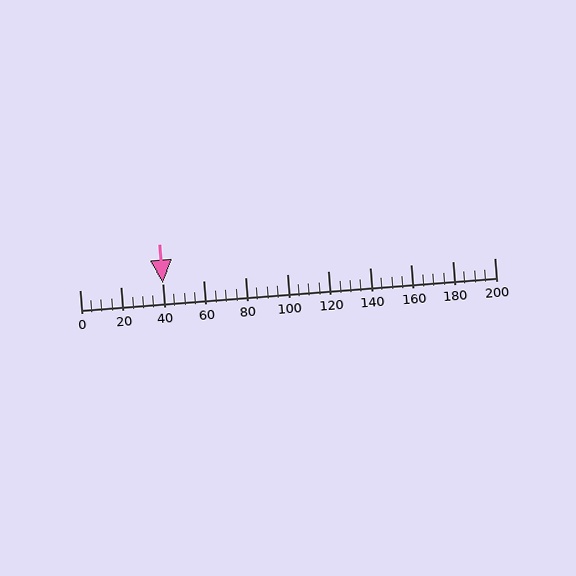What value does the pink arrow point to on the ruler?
The pink arrow points to approximately 40.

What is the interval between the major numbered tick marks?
The major tick marks are spaced 20 units apart.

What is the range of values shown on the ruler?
The ruler shows values from 0 to 200.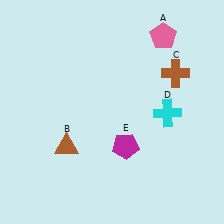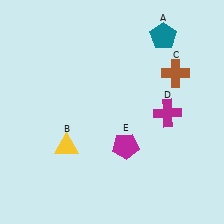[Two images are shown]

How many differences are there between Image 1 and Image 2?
There are 3 differences between the two images.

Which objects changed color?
A changed from pink to teal. B changed from brown to yellow. D changed from cyan to magenta.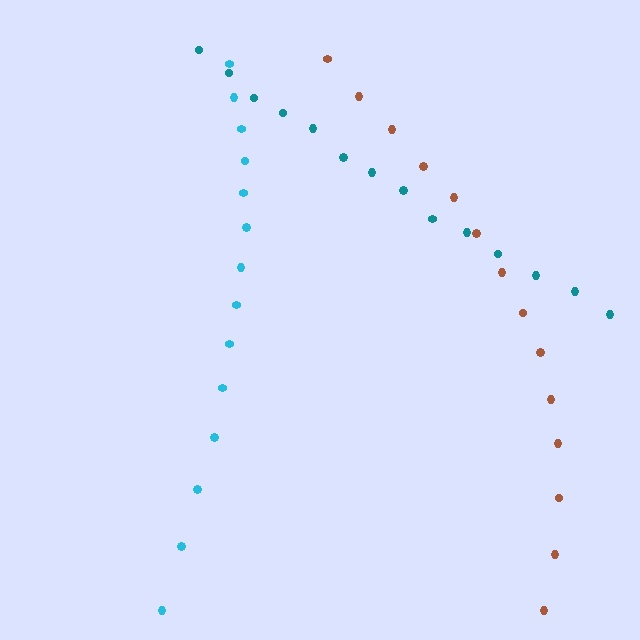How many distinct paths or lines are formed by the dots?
There are 3 distinct paths.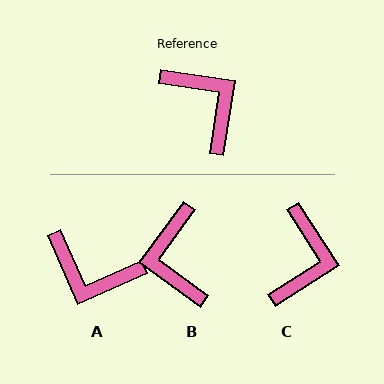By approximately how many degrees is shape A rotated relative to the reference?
Approximately 148 degrees clockwise.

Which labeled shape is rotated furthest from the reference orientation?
B, about 153 degrees away.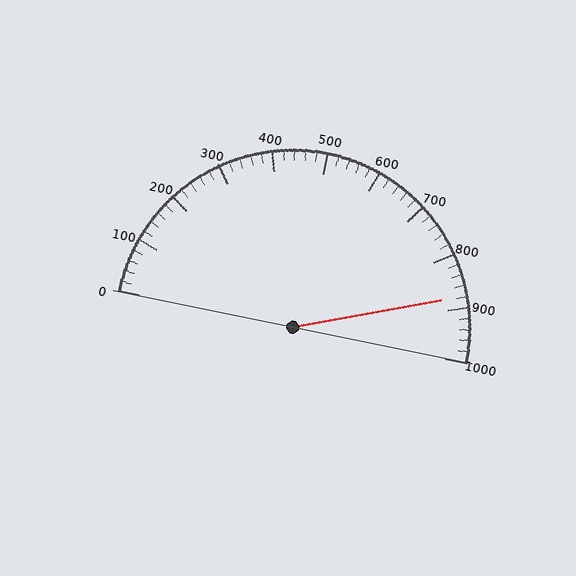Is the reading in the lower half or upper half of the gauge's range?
The reading is in the upper half of the range (0 to 1000).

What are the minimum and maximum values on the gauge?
The gauge ranges from 0 to 1000.